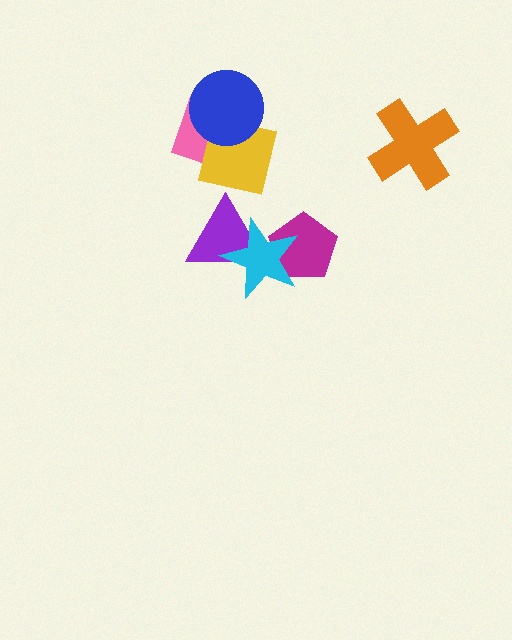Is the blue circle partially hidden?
No, no other shape covers it.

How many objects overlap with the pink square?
2 objects overlap with the pink square.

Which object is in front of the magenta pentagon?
The cyan star is in front of the magenta pentagon.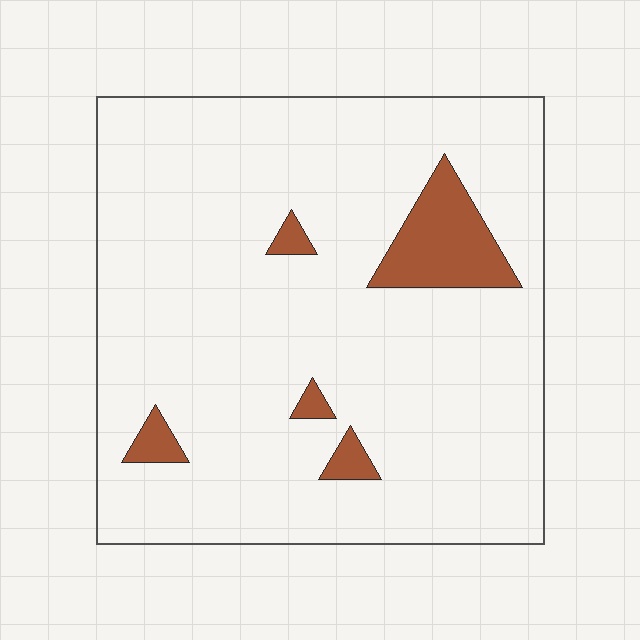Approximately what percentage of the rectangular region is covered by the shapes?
Approximately 10%.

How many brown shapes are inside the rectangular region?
5.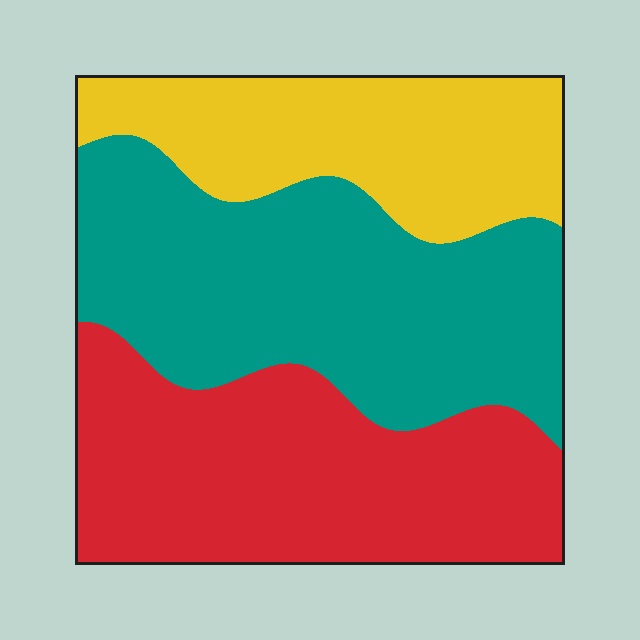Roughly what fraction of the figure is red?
Red covers roughly 35% of the figure.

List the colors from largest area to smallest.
From largest to smallest: teal, red, yellow.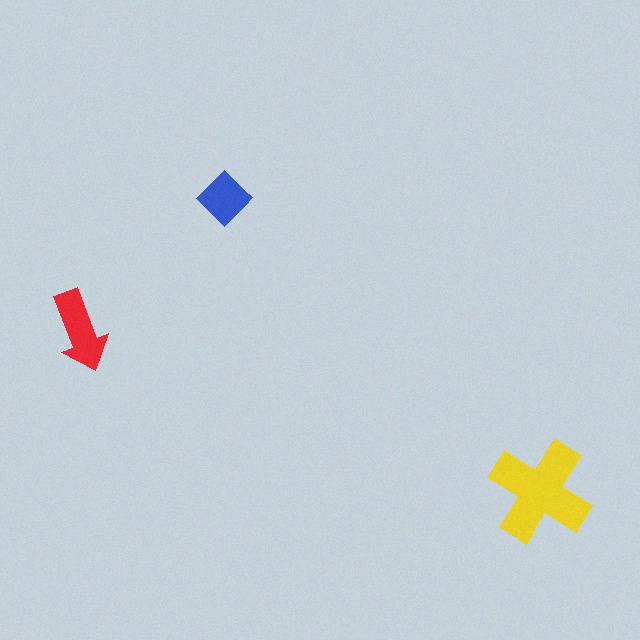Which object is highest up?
The blue diamond is topmost.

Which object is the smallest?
The blue diamond.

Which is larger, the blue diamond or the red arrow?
The red arrow.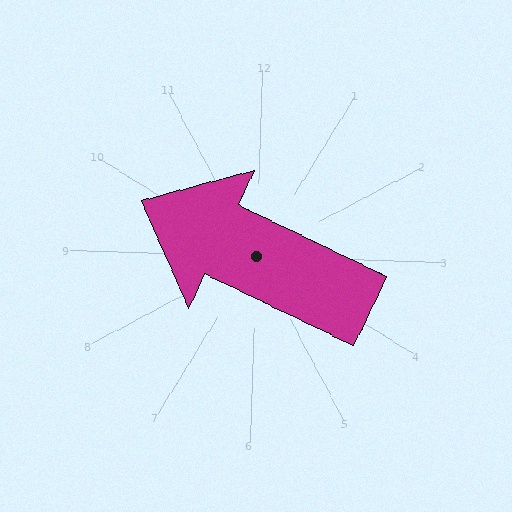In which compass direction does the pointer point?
Northwest.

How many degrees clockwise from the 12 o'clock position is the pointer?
Approximately 294 degrees.